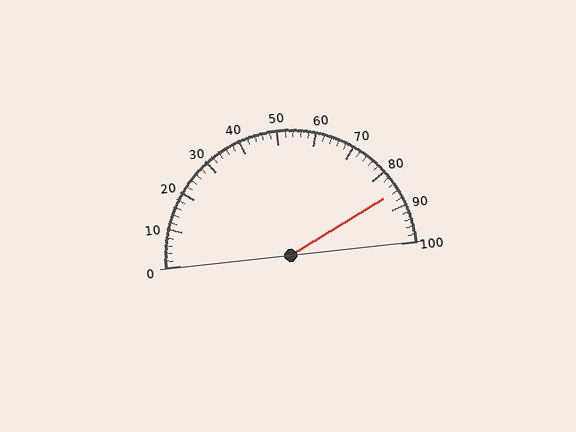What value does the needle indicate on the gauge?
The needle indicates approximately 86.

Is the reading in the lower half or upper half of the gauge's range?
The reading is in the upper half of the range (0 to 100).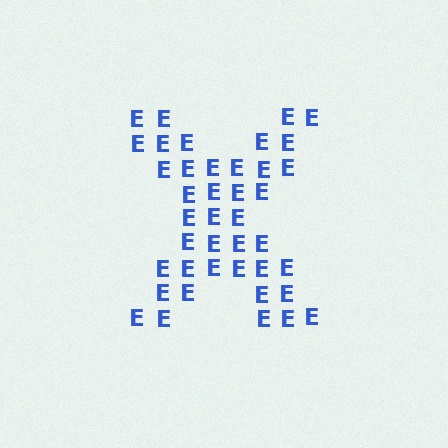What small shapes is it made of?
It is made of small letter E's.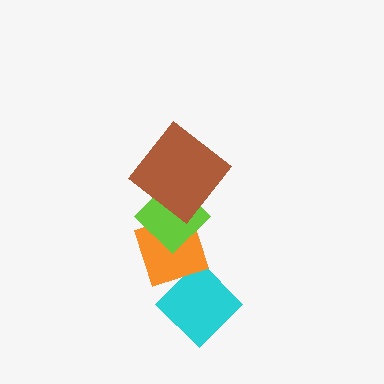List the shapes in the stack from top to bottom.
From top to bottom: the brown diamond, the lime diamond, the orange diamond, the cyan diamond.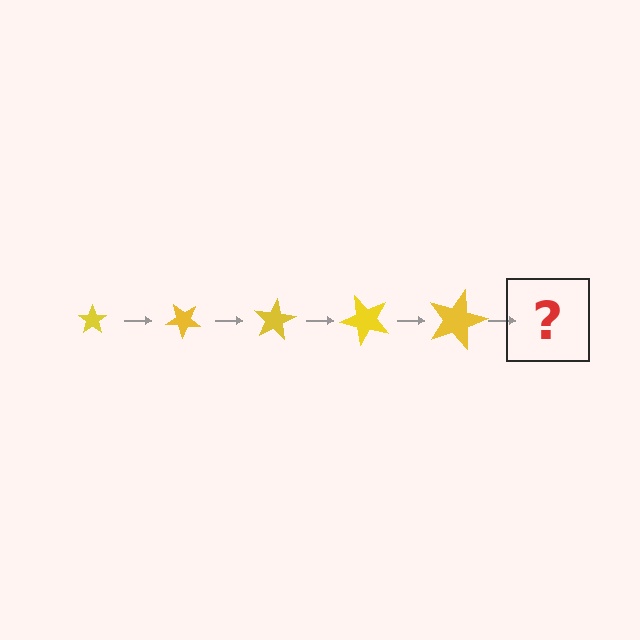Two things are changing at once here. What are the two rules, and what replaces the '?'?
The two rules are that the star grows larger each step and it rotates 40 degrees each step. The '?' should be a star, larger than the previous one and rotated 200 degrees from the start.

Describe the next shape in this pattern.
It should be a star, larger than the previous one and rotated 200 degrees from the start.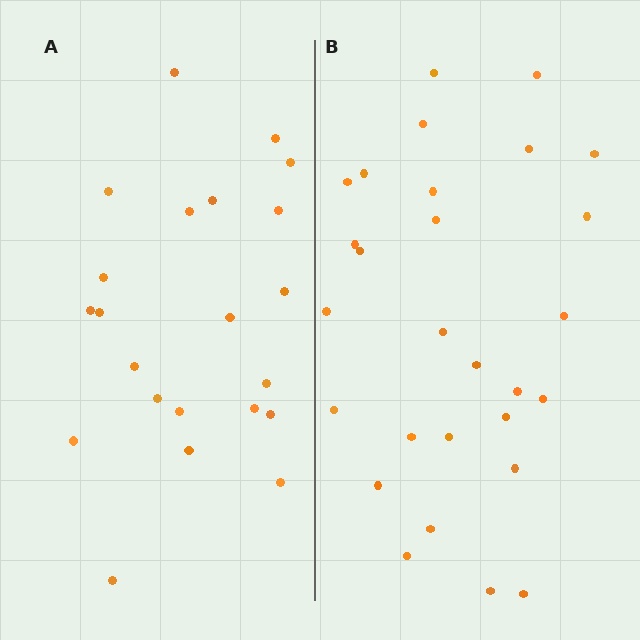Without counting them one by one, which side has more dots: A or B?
Region B (the right region) has more dots.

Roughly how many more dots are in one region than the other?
Region B has about 6 more dots than region A.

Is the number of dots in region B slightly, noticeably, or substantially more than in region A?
Region B has noticeably more, but not dramatically so. The ratio is roughly 1.3 to 1.